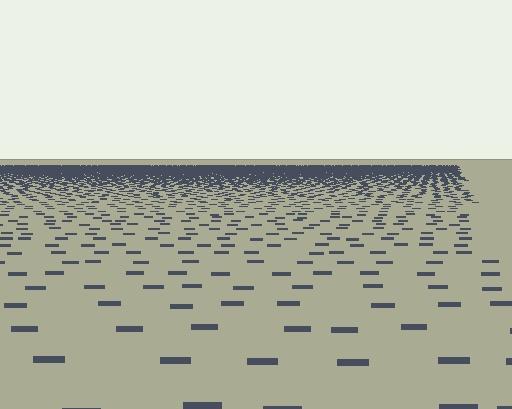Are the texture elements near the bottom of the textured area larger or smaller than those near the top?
Larger. Near the bottom, elements are closer to the viewer and appear at a bigger on-screen size.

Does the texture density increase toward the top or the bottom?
Density increases toward the top.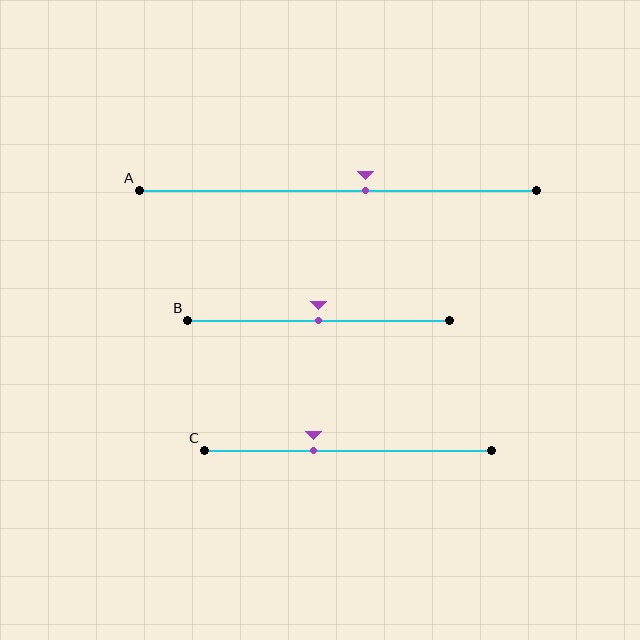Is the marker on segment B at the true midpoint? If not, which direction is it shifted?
Yes, the marker on segment B is at the true midpoint.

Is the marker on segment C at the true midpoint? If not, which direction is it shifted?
No, the marker on segment C is shifted to the left by about 12% of the segment length.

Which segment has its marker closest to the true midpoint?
Segment B has its marker closest to the true midpoint.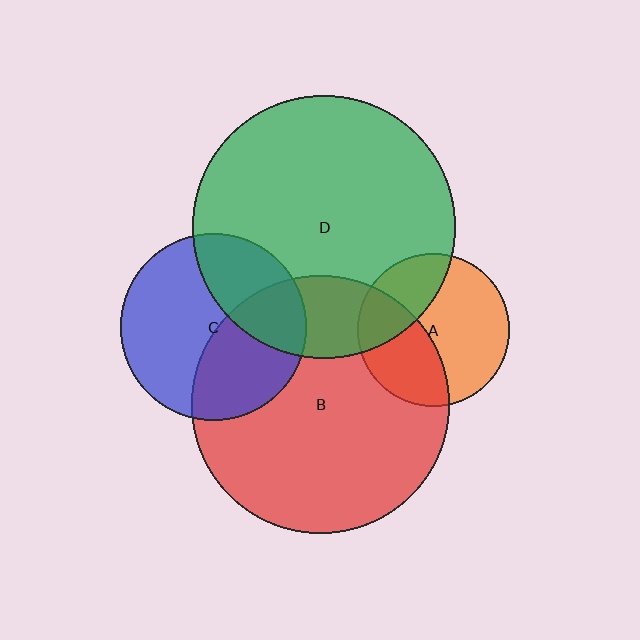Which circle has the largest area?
Circle D (green).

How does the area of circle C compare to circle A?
Approximately 1.5 times.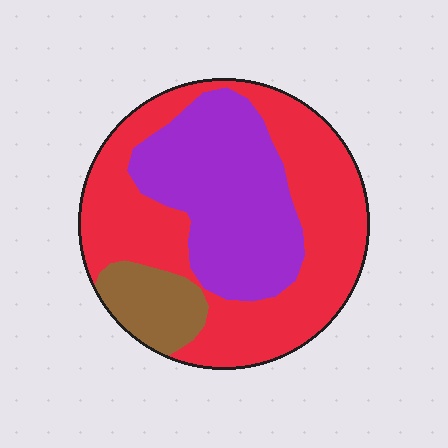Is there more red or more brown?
Red.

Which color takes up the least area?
Brown, at roughly 10%.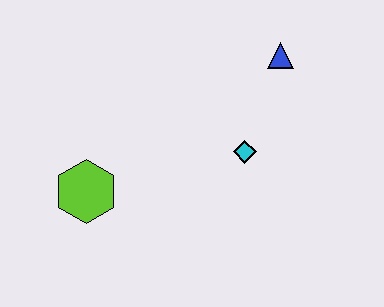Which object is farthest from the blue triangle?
The lime hexagon is farthest from the blue triangle.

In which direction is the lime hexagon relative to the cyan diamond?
The lime hexagon is to the left of the cyan diamond.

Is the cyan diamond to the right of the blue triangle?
No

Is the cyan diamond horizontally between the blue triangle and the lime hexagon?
Yes